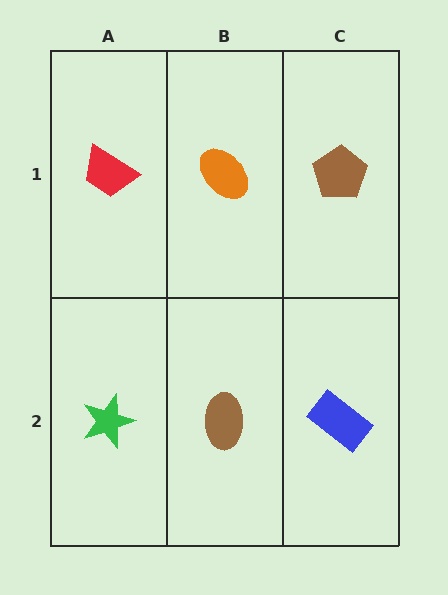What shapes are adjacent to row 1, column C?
A blue rectangle (row 2, column C), an orange ellipse (row 1, column B).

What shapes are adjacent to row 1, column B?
A brown ellipse (row 2, column B), a red trapezoid (row 1, column A), a brown pentagon (row 1, column C).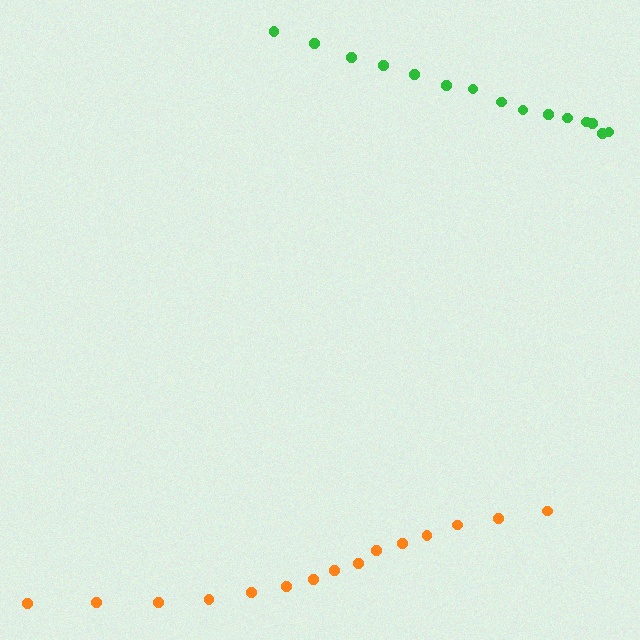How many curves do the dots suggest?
There are 2 distinct paths.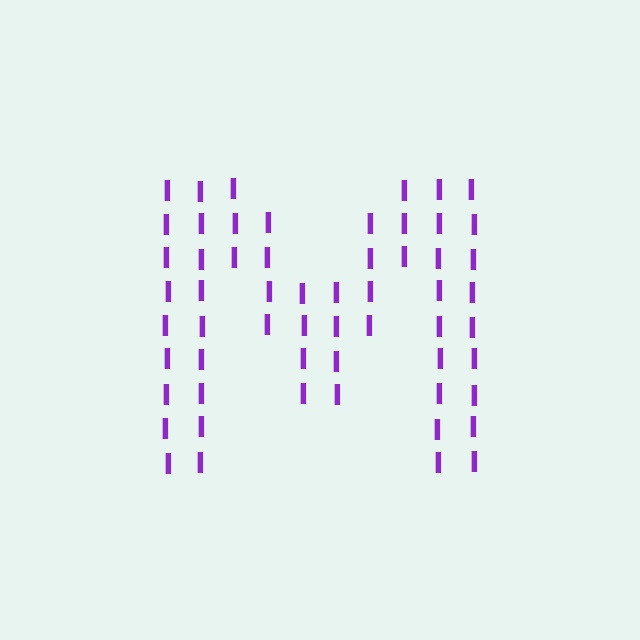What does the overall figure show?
The overall figure shows the letter M.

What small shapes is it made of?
It is made of small letter I's.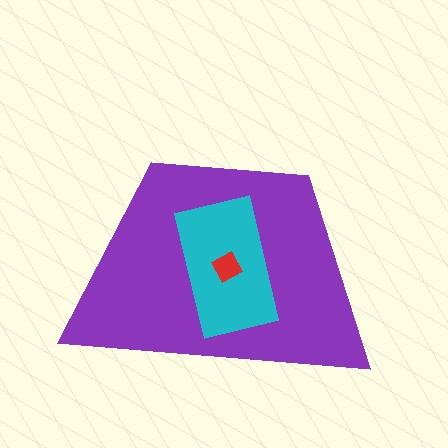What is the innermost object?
The red diamond.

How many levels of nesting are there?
3.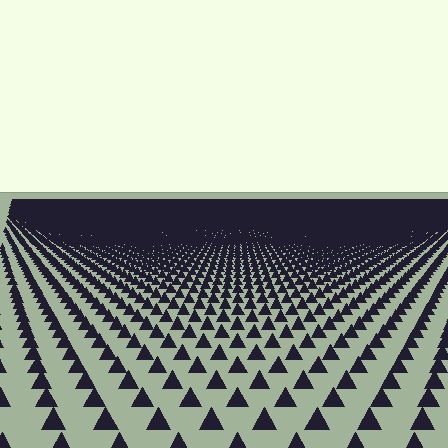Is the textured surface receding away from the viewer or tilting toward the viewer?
The surface is receding away from the viewer. Texture elements get smaller and denser toward the top.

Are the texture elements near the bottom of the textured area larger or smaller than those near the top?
Larger. Near the bottom, elements are closer to the viewer and appear at a bigger on-screen size.